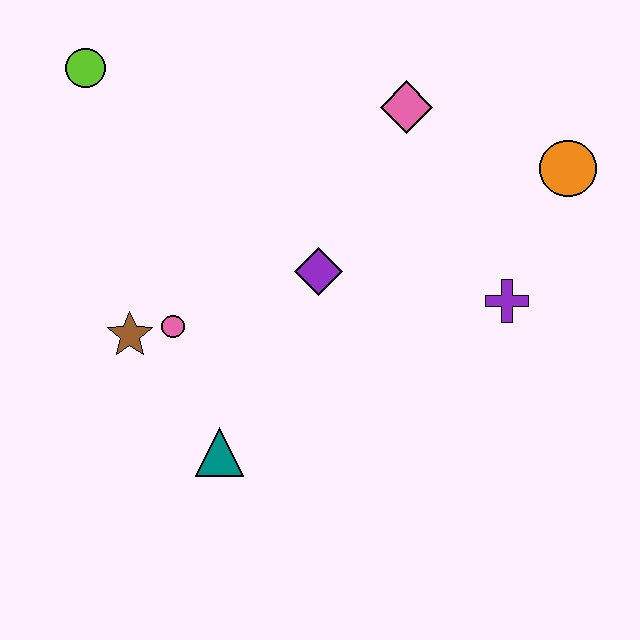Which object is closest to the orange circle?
The purple cross is closest to the orange circle.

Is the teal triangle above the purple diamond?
No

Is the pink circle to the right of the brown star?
Yes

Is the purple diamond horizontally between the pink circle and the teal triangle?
No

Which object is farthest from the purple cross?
The lime circle is farthest from the purple cross.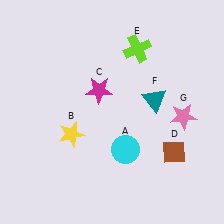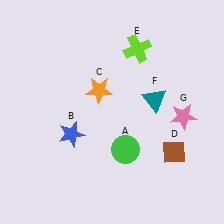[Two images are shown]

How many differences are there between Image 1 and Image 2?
There are 3 differences between the two images.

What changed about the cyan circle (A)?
In Image 1, A is cyan. In Image 2, it changed to green.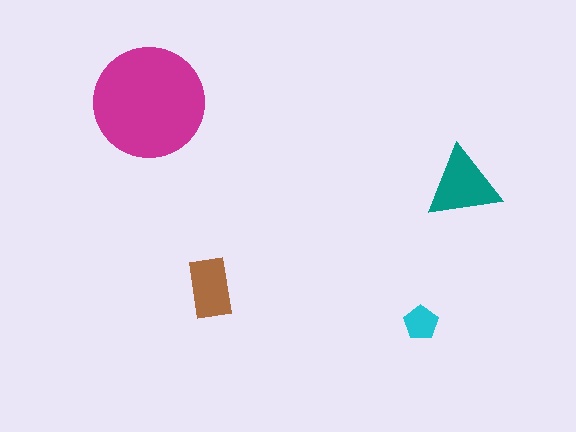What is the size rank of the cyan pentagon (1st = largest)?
4th.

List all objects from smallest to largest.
The cyan pentagon, the brown rectangle, the teal triangle, the magenta circle.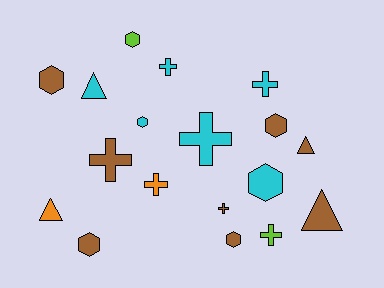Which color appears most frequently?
Brown, with 8 objects.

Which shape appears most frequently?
Cross, with 7 objects.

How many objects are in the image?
There are 18 objects.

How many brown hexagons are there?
There are 4 brown hexagons.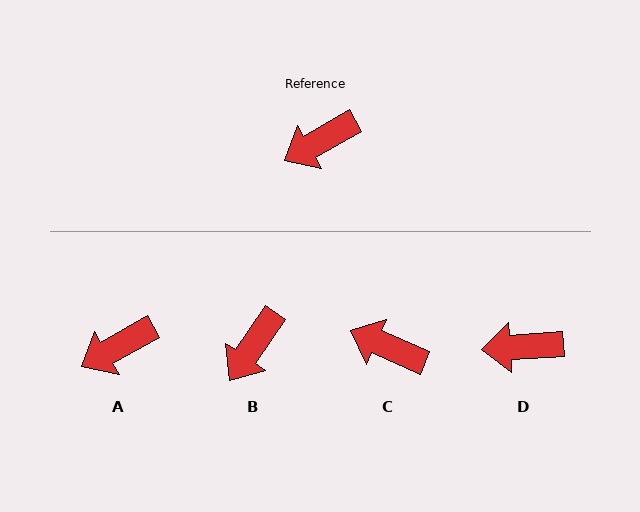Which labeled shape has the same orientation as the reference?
A.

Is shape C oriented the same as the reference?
No, it is off by about 54 degrees.